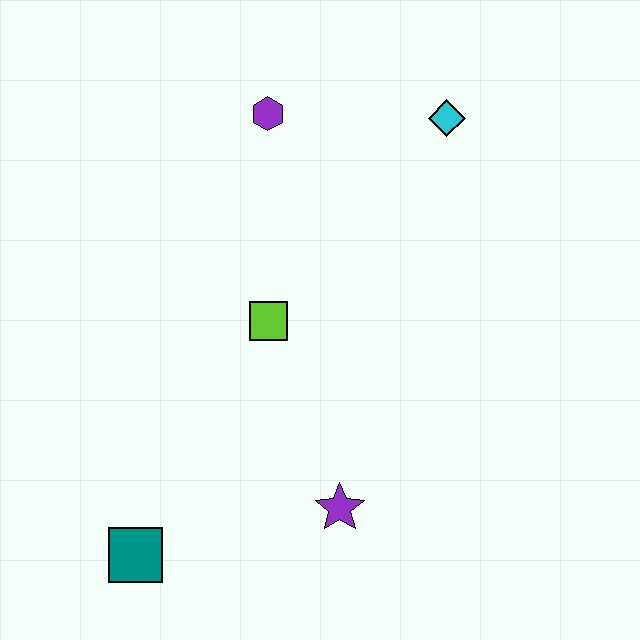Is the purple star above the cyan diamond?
No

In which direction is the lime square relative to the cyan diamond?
The lime square is below the cyan diamond.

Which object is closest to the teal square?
The purple star is closest to the teal square.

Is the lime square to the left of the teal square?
No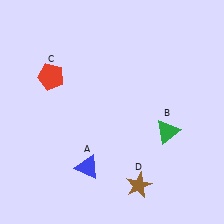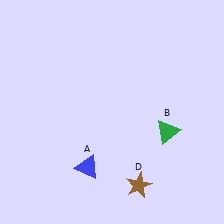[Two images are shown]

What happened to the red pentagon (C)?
The red pentagon (C) was removed in Image 2. It was in the top-left area of Image 1.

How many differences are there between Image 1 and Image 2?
There is 1 difference between the two images.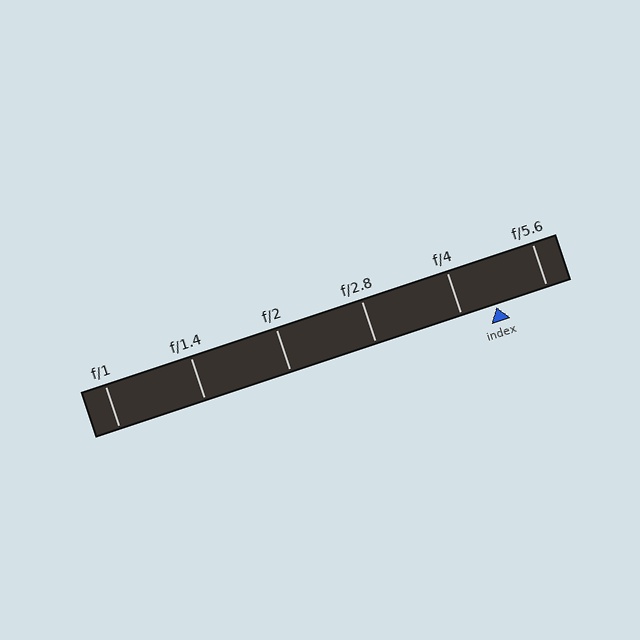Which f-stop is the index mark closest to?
The index mark is closest to f/4.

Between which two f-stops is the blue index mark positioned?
The index mark is between f/4 and f/5.6.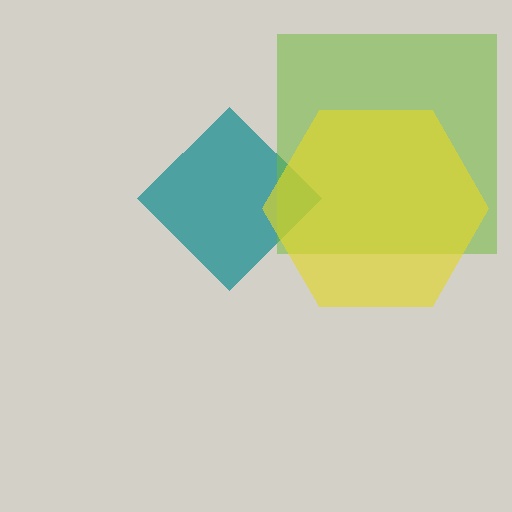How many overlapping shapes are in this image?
There are 3 overlapping shapes in the image.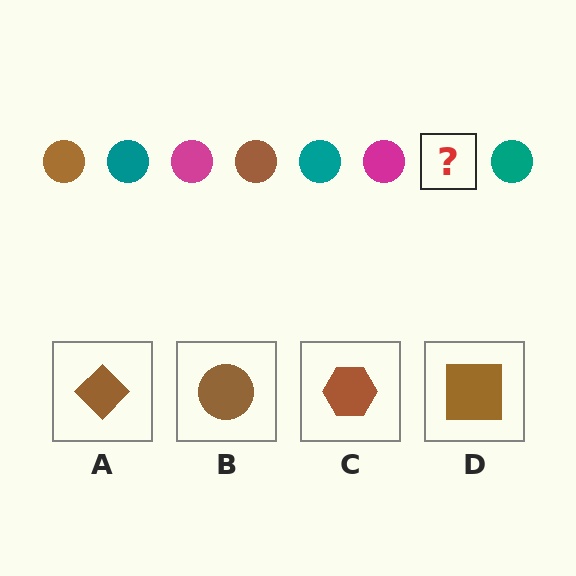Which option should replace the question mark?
Option B.